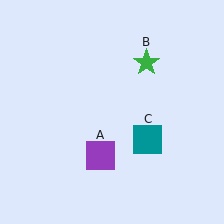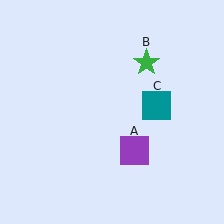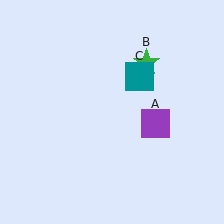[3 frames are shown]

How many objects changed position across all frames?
2 objects changed position: purple square (object A), teal square (object C).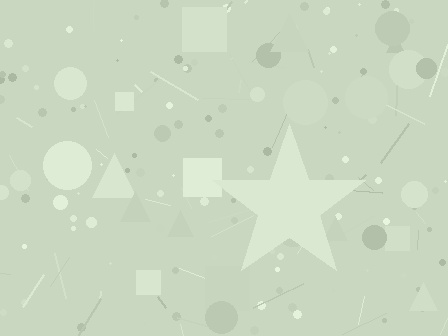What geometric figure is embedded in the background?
A star is embedded in the background.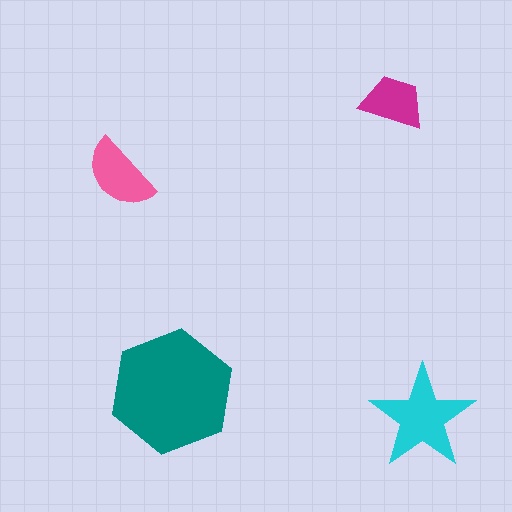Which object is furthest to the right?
The cyan star is rightmost.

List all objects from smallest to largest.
The magenta trapezoid, the pink semicircle, the cyan star, the teal hexagon.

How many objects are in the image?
There are 4 objects in the image.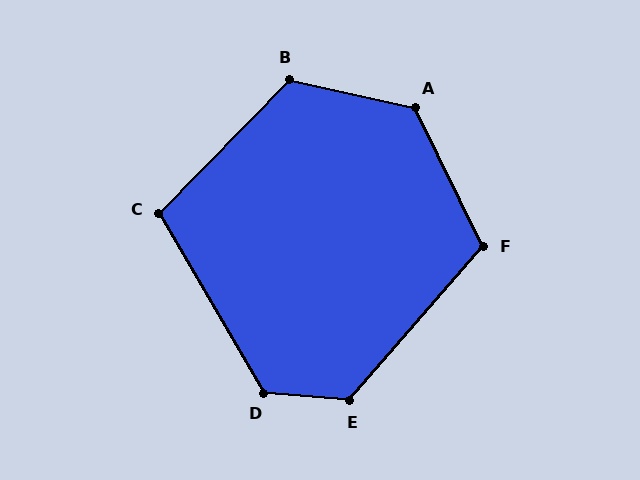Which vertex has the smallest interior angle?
C, at approximately 106 degrees.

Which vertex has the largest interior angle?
A, at approximately 128 degrees.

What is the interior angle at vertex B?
Approximately 122 degrees (obtuse).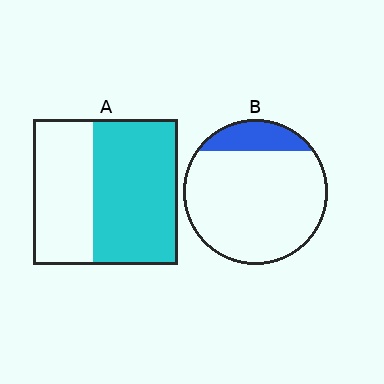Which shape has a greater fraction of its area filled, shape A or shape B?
Shape A.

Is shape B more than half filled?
No.